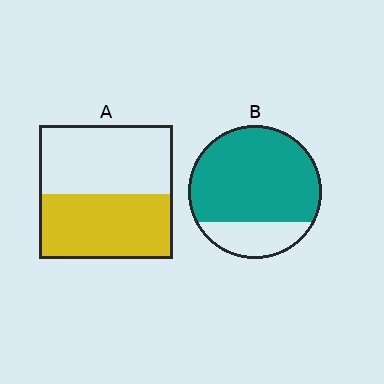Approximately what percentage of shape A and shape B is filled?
A is approximately 50% and B is approximately 80%.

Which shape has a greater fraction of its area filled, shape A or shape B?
Shape B.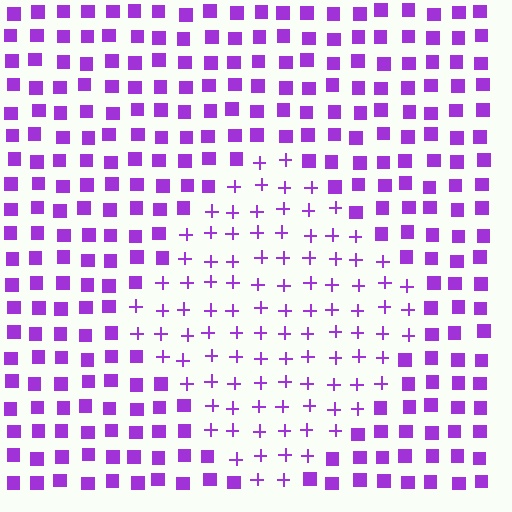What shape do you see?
I see a diamond.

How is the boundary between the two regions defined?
The boundary is defined by a change in element shape: plus signs inside vs. squares outside. All elements share the same color and spacing.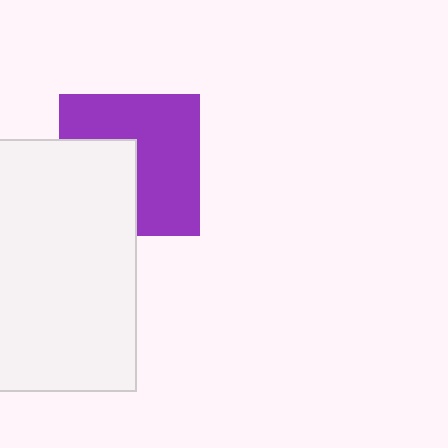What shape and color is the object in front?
The object in front is a white rectangle.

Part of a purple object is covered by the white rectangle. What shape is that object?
It is a square.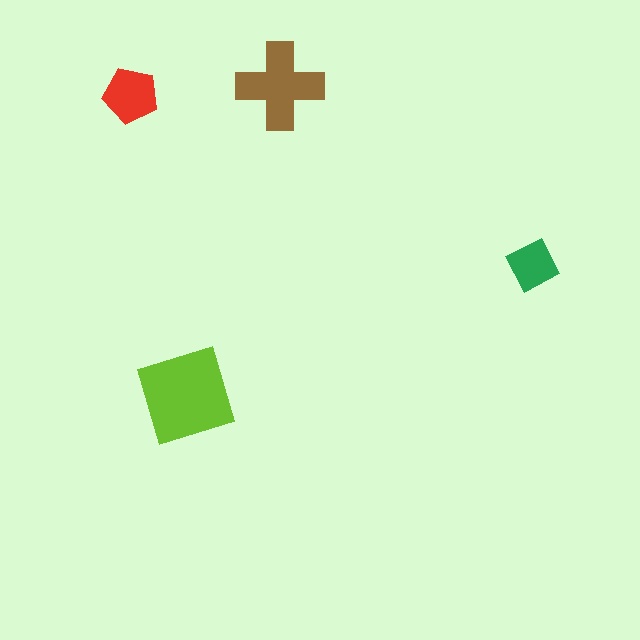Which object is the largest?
The lime square.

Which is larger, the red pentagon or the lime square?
The lime square.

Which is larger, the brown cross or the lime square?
The lime square.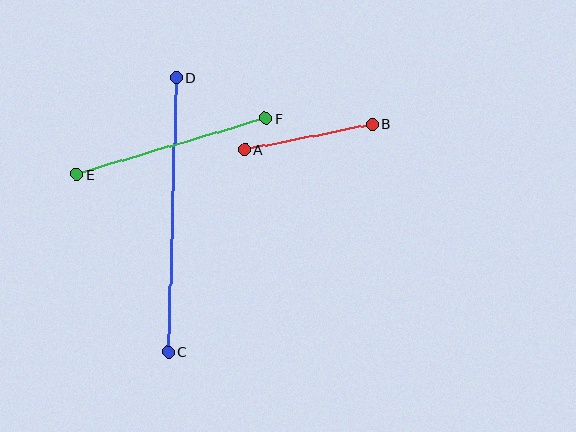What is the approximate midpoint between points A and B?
The midpoint is at approximately (308, 137) pixels.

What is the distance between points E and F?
The distance is approximately 198 pixels.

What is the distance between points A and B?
The distance is approximately 130 pixels.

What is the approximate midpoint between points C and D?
The midpoint is at approximately (172, 215) pixels.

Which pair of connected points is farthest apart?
Points C and D are farthest apart.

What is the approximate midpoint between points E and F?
The midpoint is at approximately (171, 146) pixels.